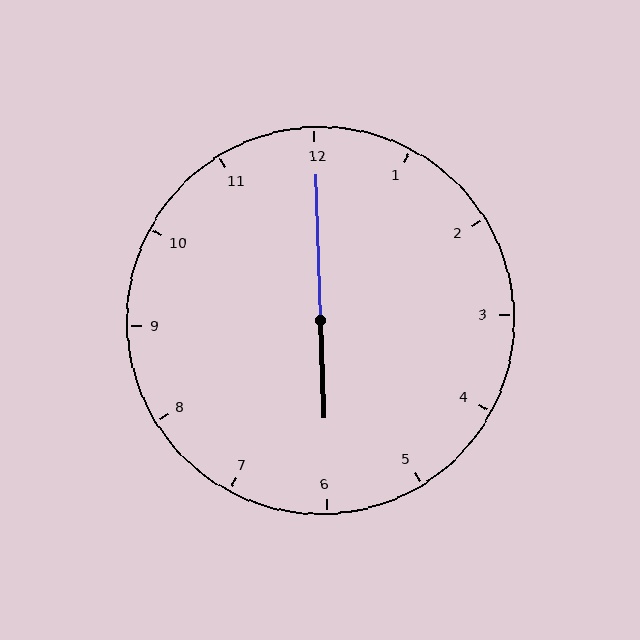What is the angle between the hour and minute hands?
Approximately 180 degrees.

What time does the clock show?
6:00.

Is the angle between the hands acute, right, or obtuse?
It is obtuse.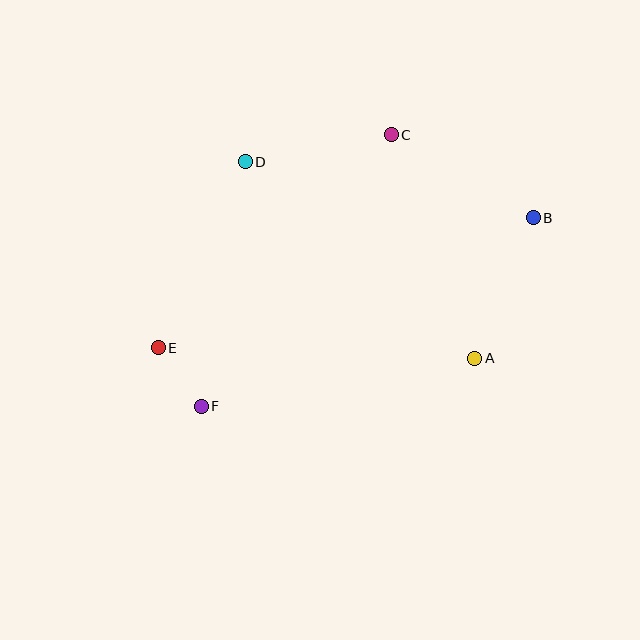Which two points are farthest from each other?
Points B and E are farthest from each other.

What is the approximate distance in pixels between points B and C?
The distance between B and C is approximately 164 pixels.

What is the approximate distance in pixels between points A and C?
The distance between A and C is approximately 239 pixels.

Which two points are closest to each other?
Points E and F are closest to each other.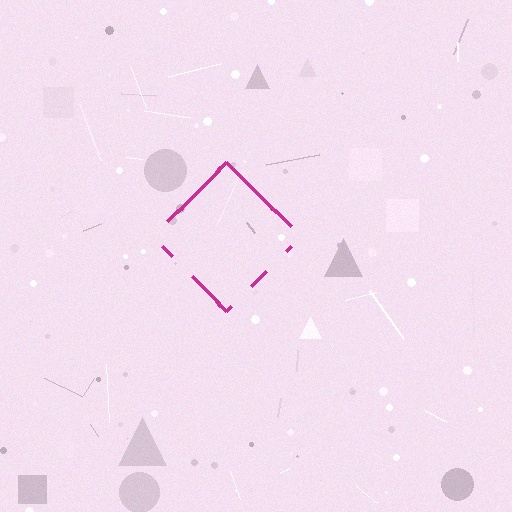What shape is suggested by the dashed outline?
The dashed outline suggests a diamond.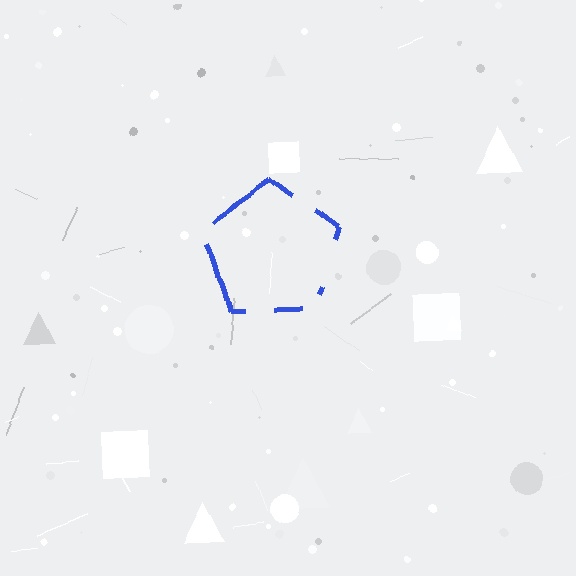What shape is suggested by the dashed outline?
The dashed outline suggests a pentagon.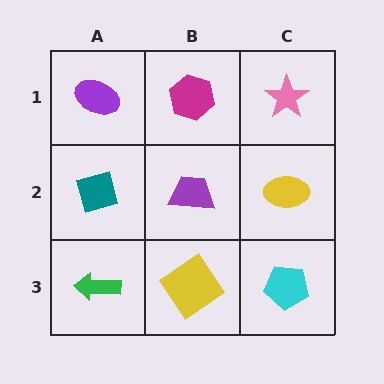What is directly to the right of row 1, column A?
A magenta hexagon.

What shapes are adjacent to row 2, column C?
A pink star (row 1, column C), a cyan pentagon (row 3, column C), a purple trapezoid (row 2, column B).